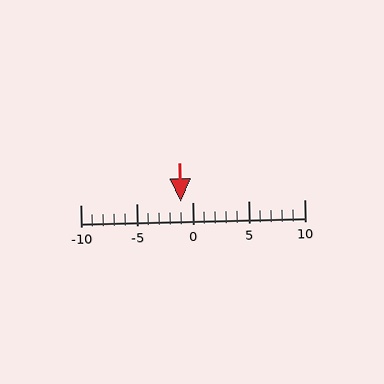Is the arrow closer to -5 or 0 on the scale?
The arrow is closer to 0.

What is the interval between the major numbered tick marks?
The major tick marks are spaced 5 units apart.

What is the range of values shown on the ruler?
The ruler shows values from -10 to 10.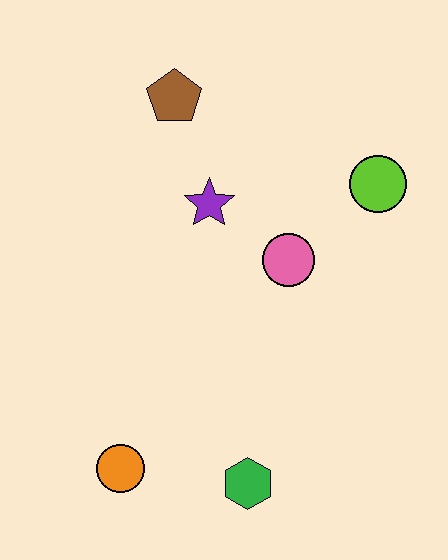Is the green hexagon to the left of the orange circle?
No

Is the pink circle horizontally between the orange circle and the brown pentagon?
No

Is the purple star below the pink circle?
No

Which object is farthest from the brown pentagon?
The green hexagon is farthest from the brown pentagon.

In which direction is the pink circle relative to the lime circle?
The pink circle is to the left of the lime circle.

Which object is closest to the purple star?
The pink circle is closest to the purple star.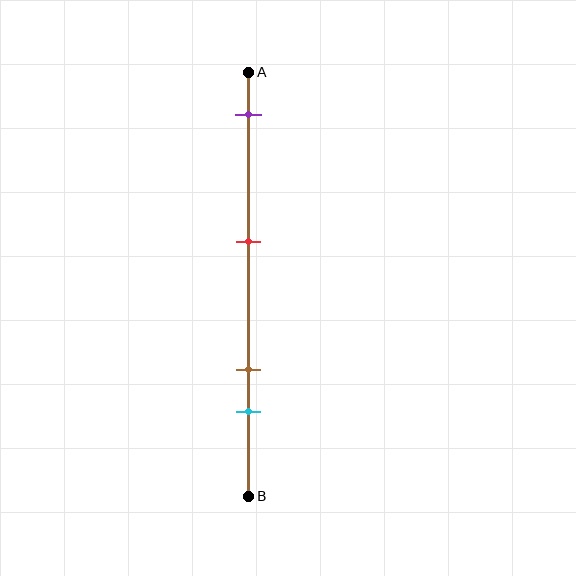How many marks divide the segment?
There are 4 marks dividing the segment.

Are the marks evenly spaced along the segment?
No, the marks are not evenly spaced.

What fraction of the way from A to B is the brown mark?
The brown mark is approximately 70% (0.7) of the way from A to B.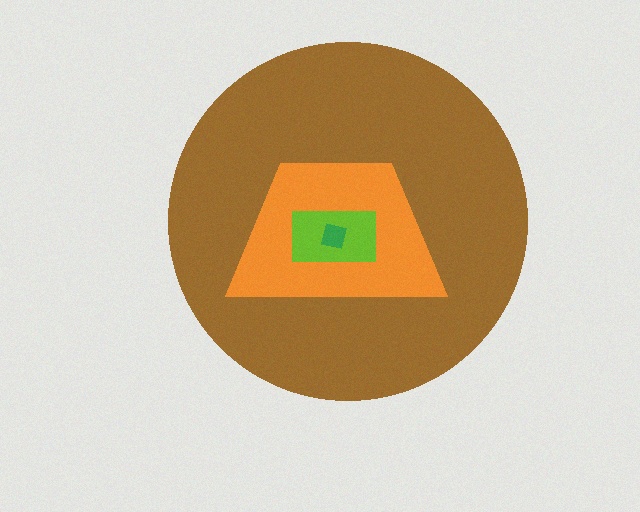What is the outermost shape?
The brown circle.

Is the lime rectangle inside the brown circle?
Yes.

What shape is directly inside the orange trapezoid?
The lime rectangle.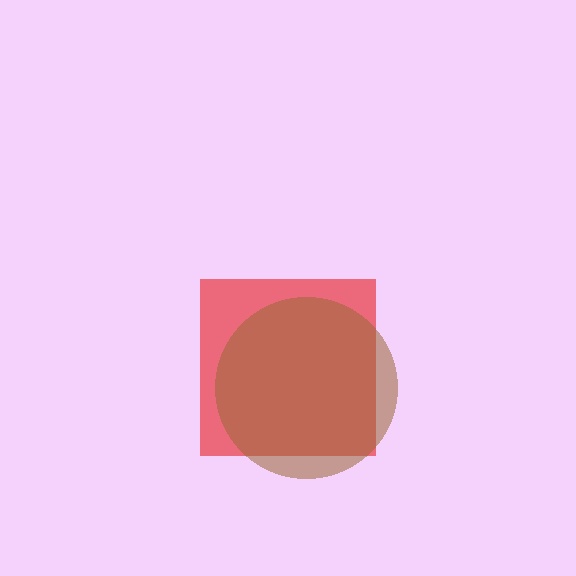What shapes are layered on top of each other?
The layered shapes are: a red square, a brown circle.